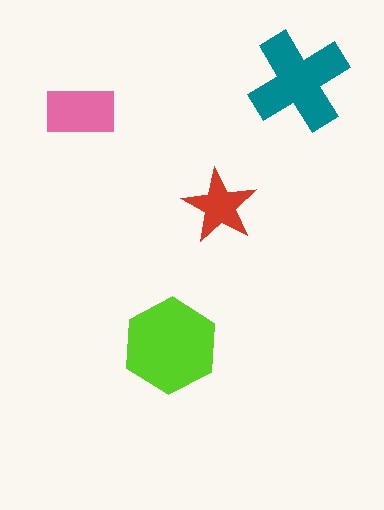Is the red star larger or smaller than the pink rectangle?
Smaller.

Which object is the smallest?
The red star.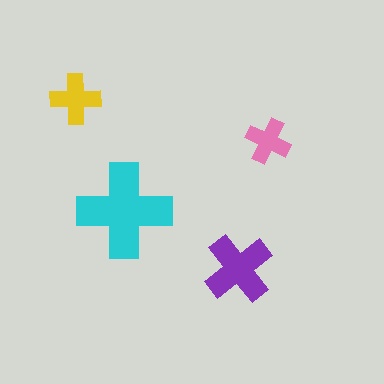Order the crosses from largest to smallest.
the cyan one, the purple one, the yellow one, the pink one.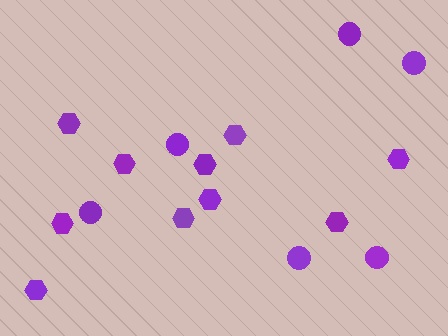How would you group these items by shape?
There are 2 groups: one group of hexagons (10) and one group of circles (6).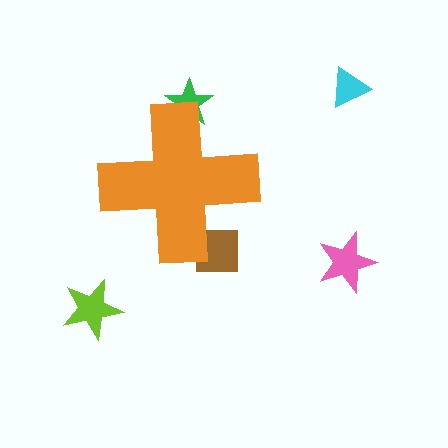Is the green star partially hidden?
Yes, the green star is partially hidden behind the orange cross.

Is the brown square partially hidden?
Yes, the brown square is partially hidden behind the orange cross.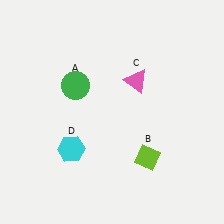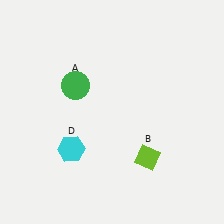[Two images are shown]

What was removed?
The pink triangle (C) was removed in Image 2.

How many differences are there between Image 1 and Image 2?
There is 1 difference between the two images.